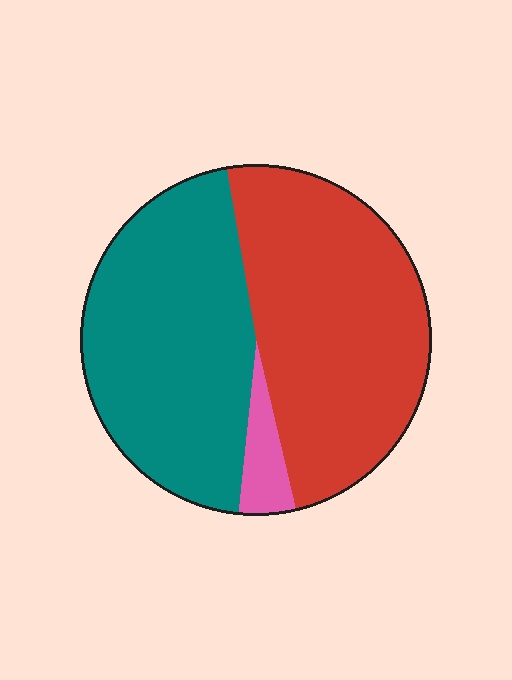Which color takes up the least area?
Pink, at roughly 5%.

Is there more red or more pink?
Red.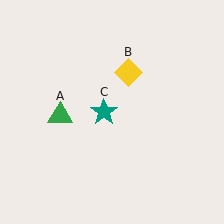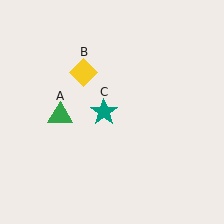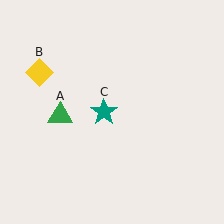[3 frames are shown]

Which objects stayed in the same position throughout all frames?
Green triangle (object A) and teal star (object C) remained stationary.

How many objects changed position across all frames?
1 object changed position: yellow diamond (object B).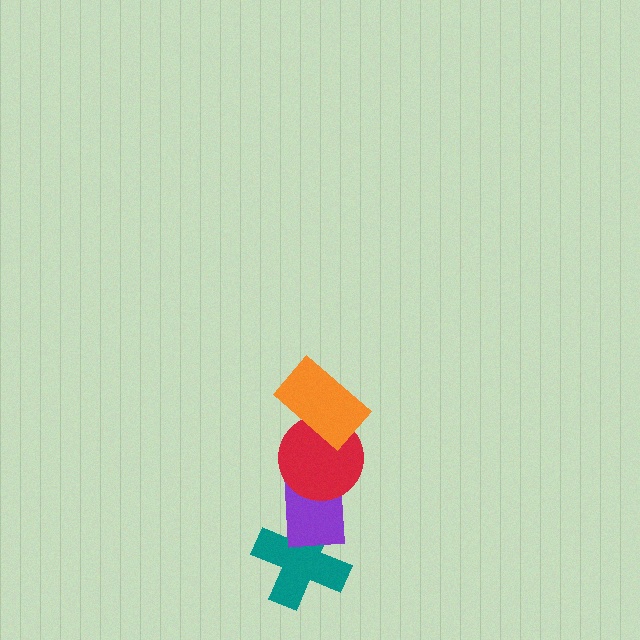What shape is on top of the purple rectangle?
The red circle is on top of the purple rectangle.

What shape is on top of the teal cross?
The purple rectangle is on top of the teal cross.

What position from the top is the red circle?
The red circle is 2nd from the top.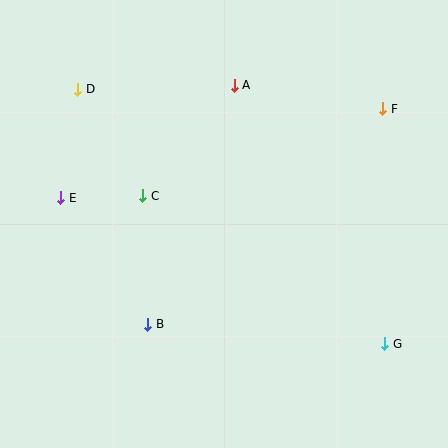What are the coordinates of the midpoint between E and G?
The midpoint between E and G is at (223, 271).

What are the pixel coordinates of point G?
Point G is at (385, 344).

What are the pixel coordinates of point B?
Point B is at (148, 324).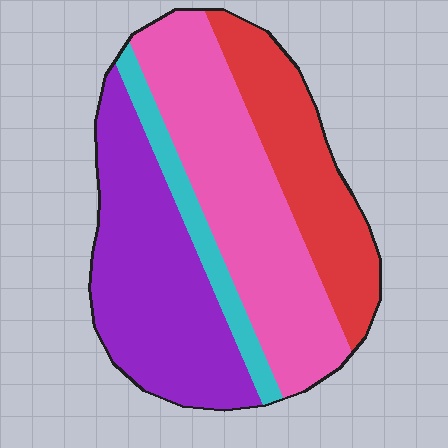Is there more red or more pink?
Pink.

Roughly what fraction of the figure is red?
Red takes up about one fifth (1/5) of the figure.